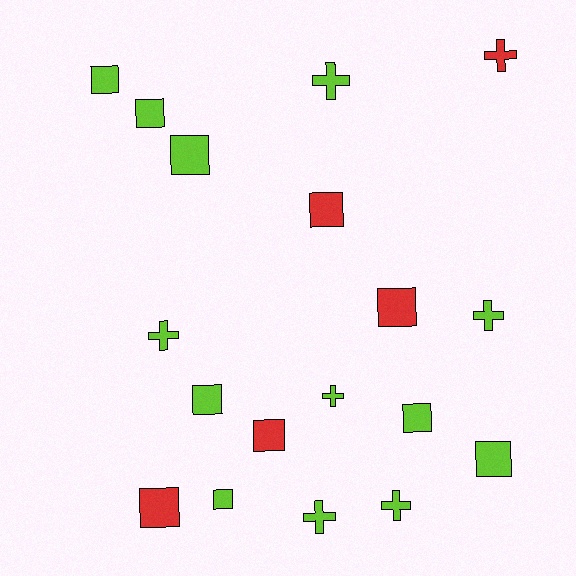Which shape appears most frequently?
Square, with 11 objects.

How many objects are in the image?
There are 18 objects.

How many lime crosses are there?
There are 6 lime crosses.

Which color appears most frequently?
Lime, with 13 objects.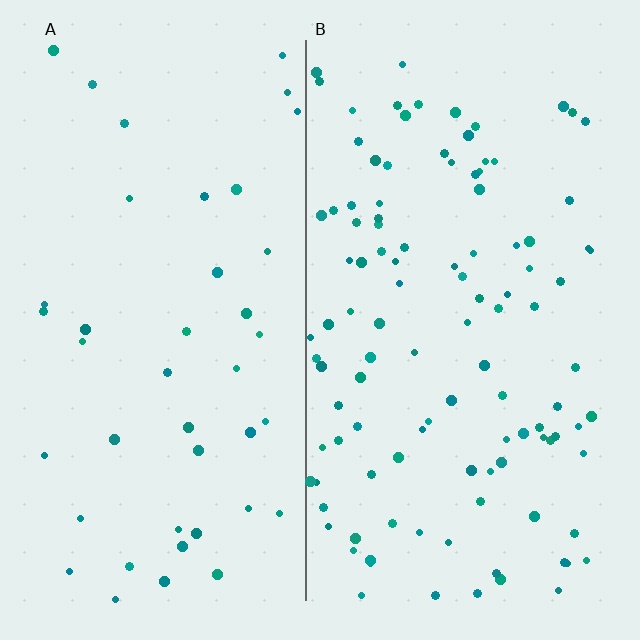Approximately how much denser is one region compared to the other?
Approximately 2.6× — region B over region A.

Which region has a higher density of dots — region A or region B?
B (the right).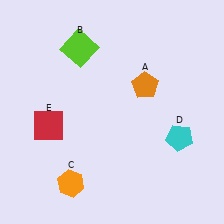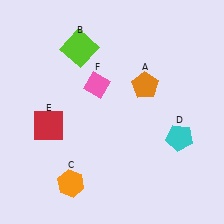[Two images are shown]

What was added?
A pink diamond (F) was added in Image 2.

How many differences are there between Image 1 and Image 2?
There is 1 difference between the two images.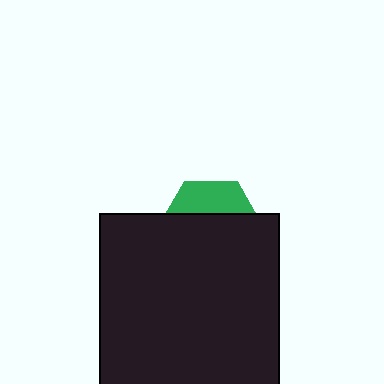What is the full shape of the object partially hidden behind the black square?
The partially hidden object is a green hexagon.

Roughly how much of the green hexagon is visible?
A small part of it is visible (roughly 31%).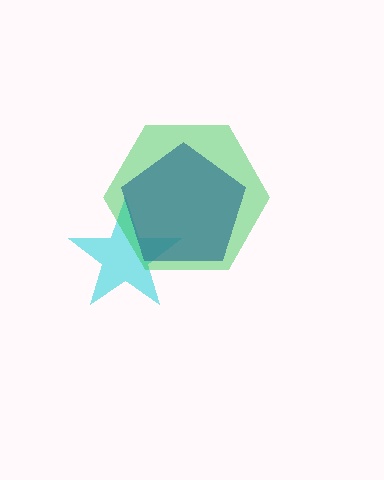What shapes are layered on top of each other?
The layered shapes are: a cyan star, a blue pentagon, a green hexagon.